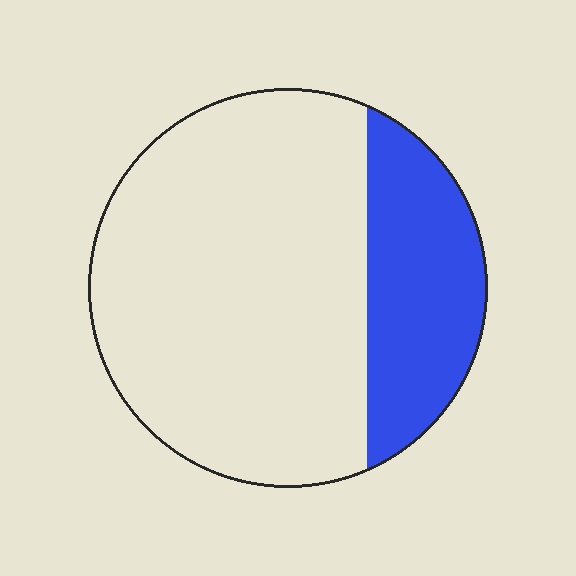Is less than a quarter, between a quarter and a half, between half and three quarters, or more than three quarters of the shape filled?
Between a quarter and a half.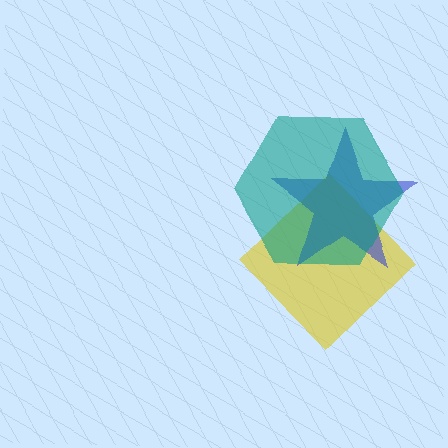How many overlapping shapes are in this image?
There are 3 overlapping shapes in the image.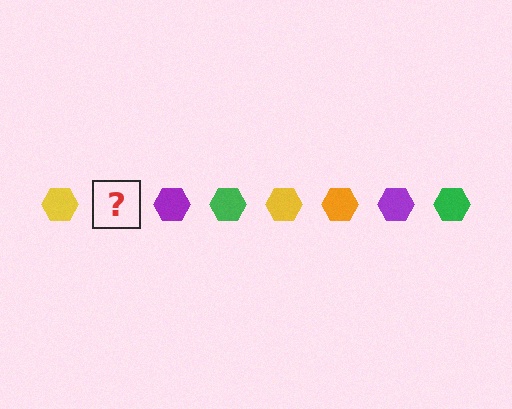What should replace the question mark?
The question mark should be replaced with an orange hexagon.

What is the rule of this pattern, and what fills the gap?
The rule is that the pattern cycles through yellow, orange, purple, green hexagons. The gap should be filled with an orange hexagon.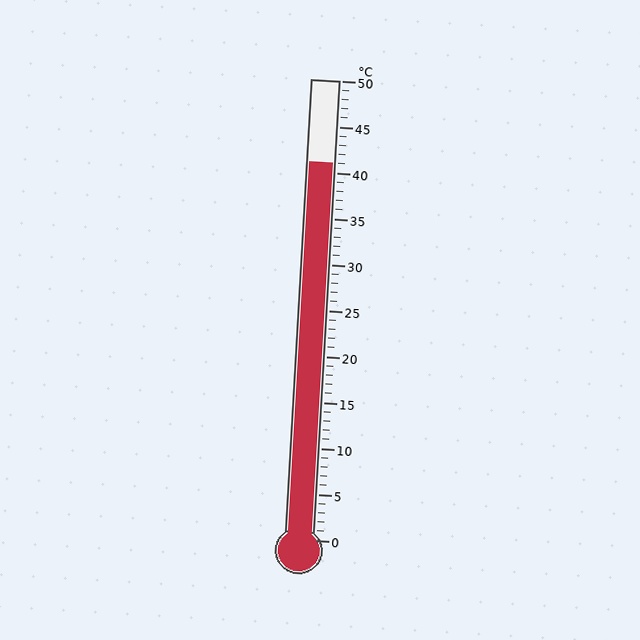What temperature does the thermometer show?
The thermometer shows approximately 41°C.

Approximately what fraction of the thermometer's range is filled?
The thermometer is filled to approximately 80% of its range.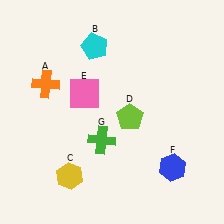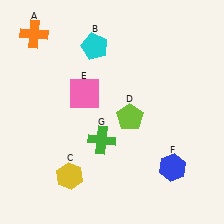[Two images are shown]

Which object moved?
The orange cross (A) moved up.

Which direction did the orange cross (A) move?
The orange cross (A) moved up.